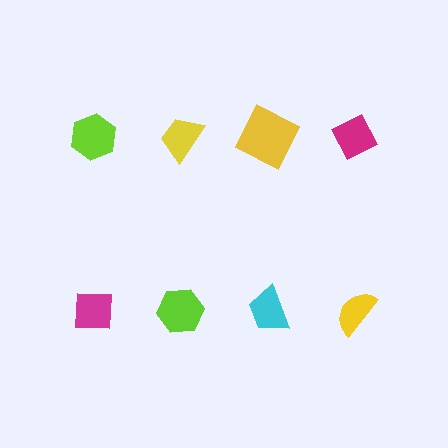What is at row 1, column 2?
A yellow trapezoid.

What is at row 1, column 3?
A yellow square.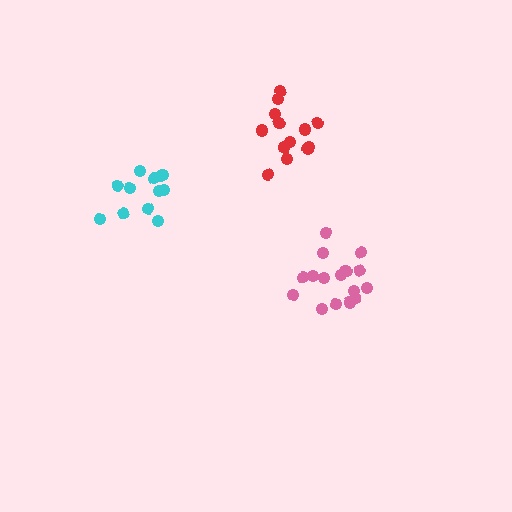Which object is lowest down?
The pink cluster is bottommost.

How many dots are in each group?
Group 1: 16 dots, Group 2: 13 dots, Group 3: 12 dots (41 total).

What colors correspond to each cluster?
The clusters are colored: pink, red, cyan.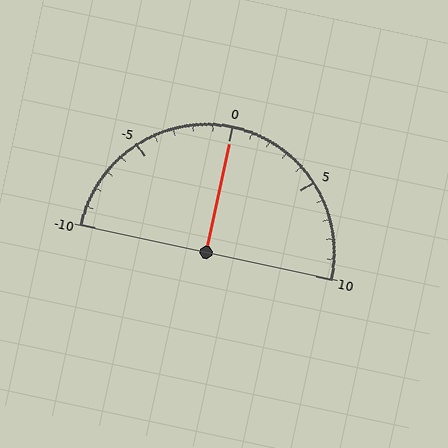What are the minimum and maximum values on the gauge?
The gauge ranges from -10 to 10.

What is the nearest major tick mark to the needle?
The nearest major tick mark is 0.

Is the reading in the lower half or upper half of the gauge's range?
The reading is in the upper half of the range (-10 to 10).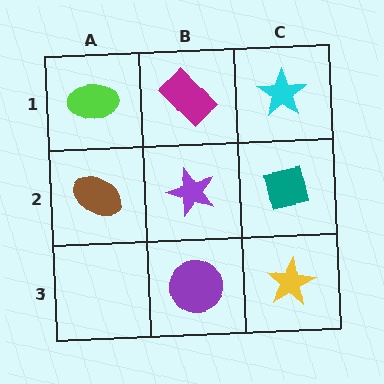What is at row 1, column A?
A lime ellipse.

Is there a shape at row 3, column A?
No, that cell is empty.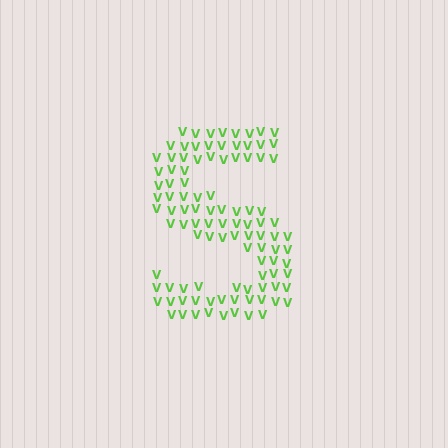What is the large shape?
The large shape is the letter S.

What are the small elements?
The small elements are letter V's.